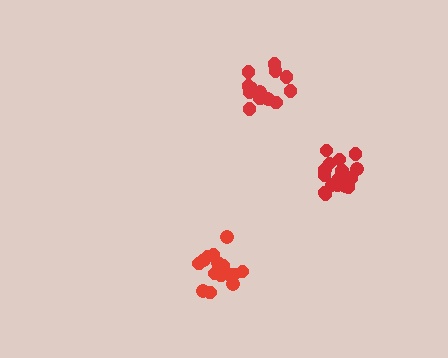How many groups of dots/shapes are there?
There are 3 groups.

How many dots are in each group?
Group 1: 16 dots, Group 2: 17 dots, Group 3: 14 dots (47 total).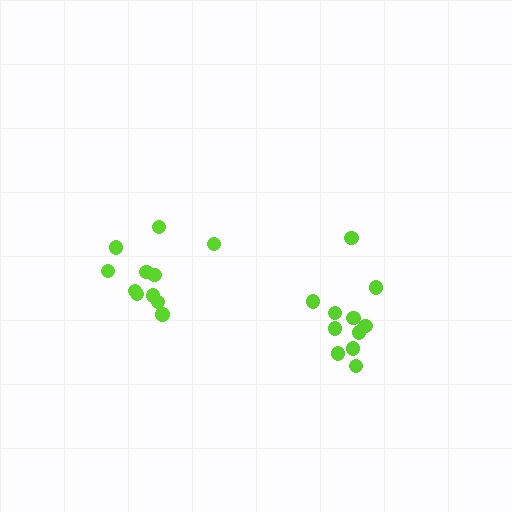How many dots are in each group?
Group 1: 11 dots, Group 2: 11 dots (22 total).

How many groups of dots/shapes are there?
There are 2 groups.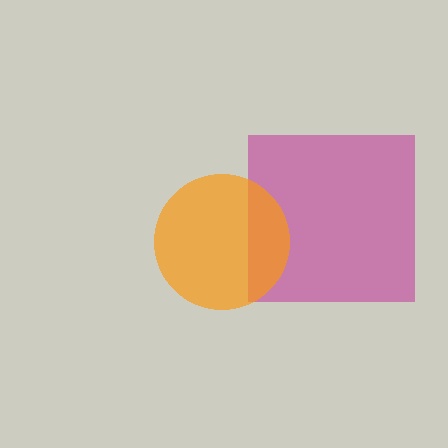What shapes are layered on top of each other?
The layered shapes are: a magenta square, an orange circle.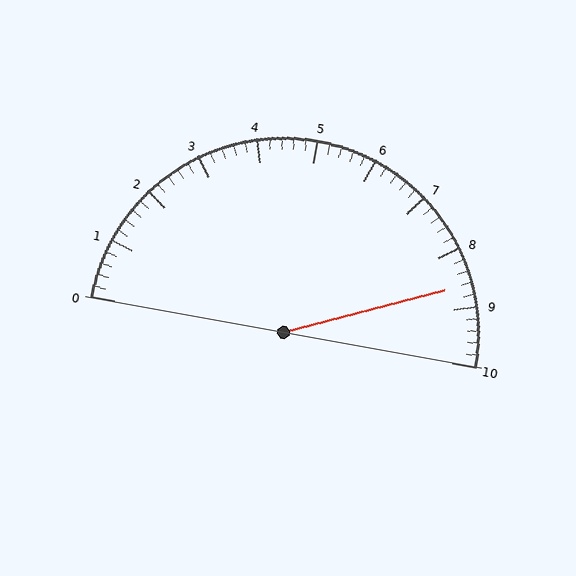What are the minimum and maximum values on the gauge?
The gauge ranges from 0 to 10.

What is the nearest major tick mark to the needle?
The nearest major tick mark is 9.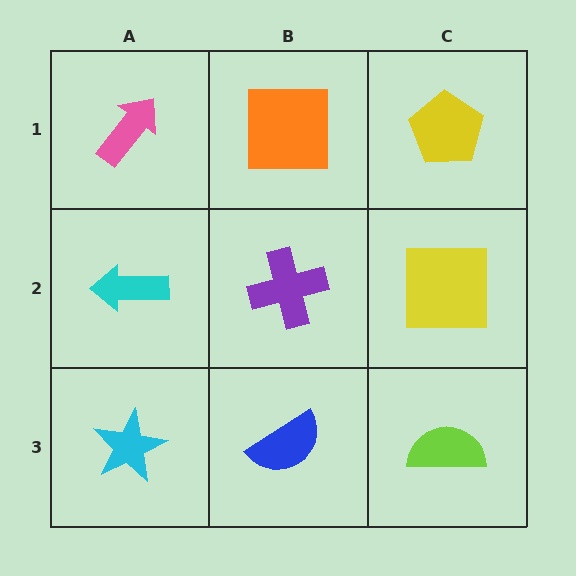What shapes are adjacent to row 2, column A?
A pink arrow (row 1, column A), a cyan star (row 3, column A), a purple cross (row 2, column B).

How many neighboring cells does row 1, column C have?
2.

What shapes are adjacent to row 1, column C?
A yellow square (row 2, column C), an orange square (row 1, column B).